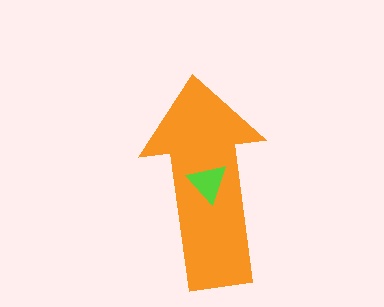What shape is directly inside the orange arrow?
The lime triangle.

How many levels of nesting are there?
2.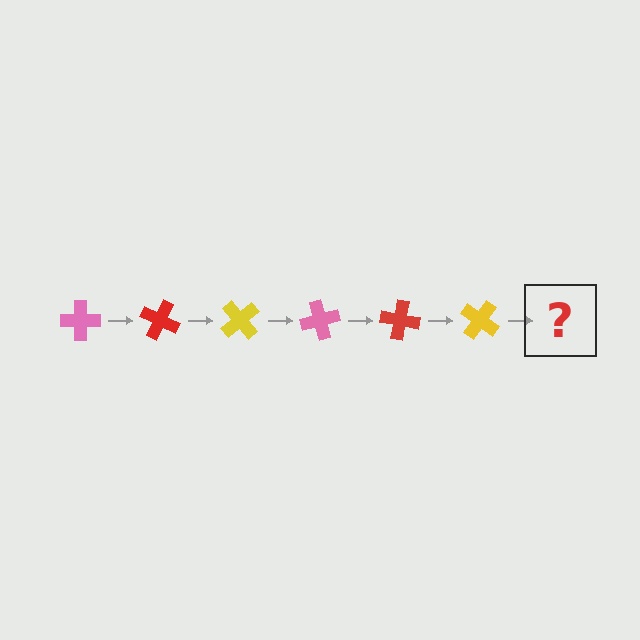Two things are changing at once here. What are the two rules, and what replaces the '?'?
The two rules are that it rotates 25 degrees each step and the color cycles through pink, red, and yellow. The '?' should be a pink cross, rotated 150 degrees from the start.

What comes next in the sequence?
The next element should be a pink cross, rotated 150 degrees from the start.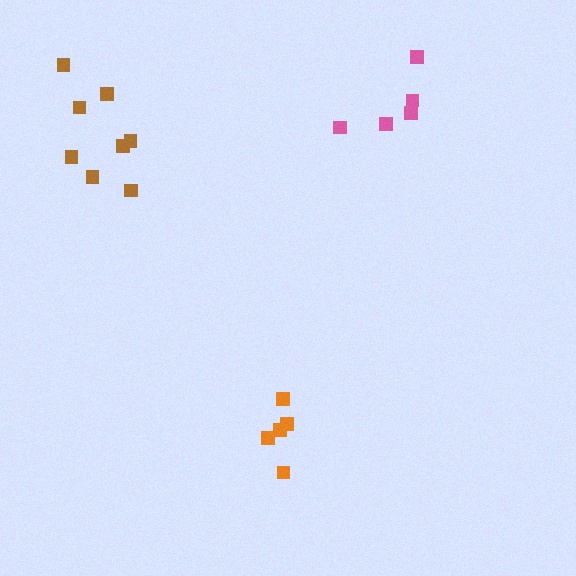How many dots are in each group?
Group 1: 5 dots, Group 2: 5 dots, Group 3: 8 dots (18 total).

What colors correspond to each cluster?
The clusters are colored: pink, orange, brown.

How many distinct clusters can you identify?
There are 3 distinct clusters.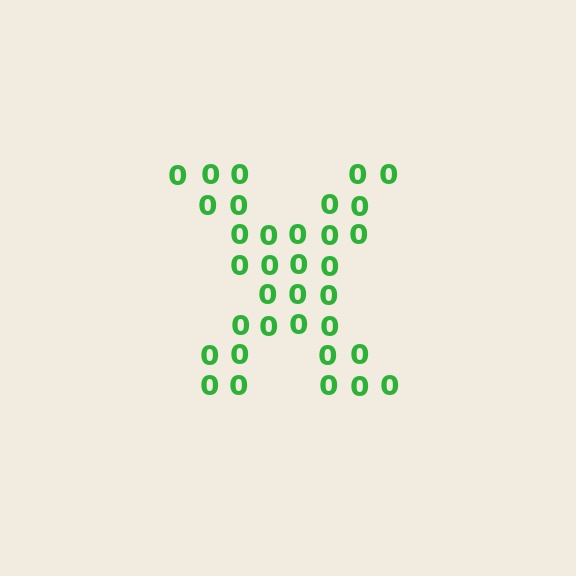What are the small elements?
The small elements are digit 0's.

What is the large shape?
The large shape is the letter X.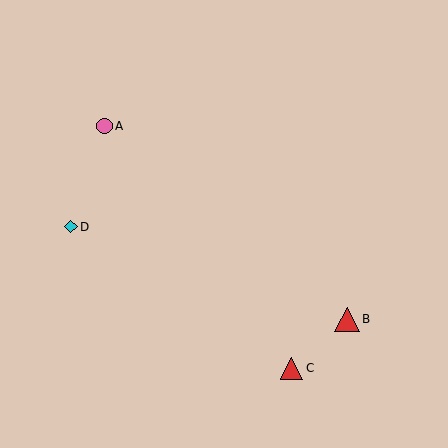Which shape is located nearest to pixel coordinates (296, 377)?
The red triangle (labeled C) at (292, 368) is nearest to that location.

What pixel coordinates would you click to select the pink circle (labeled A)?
Click at (105, 126) to select the pink circle A.